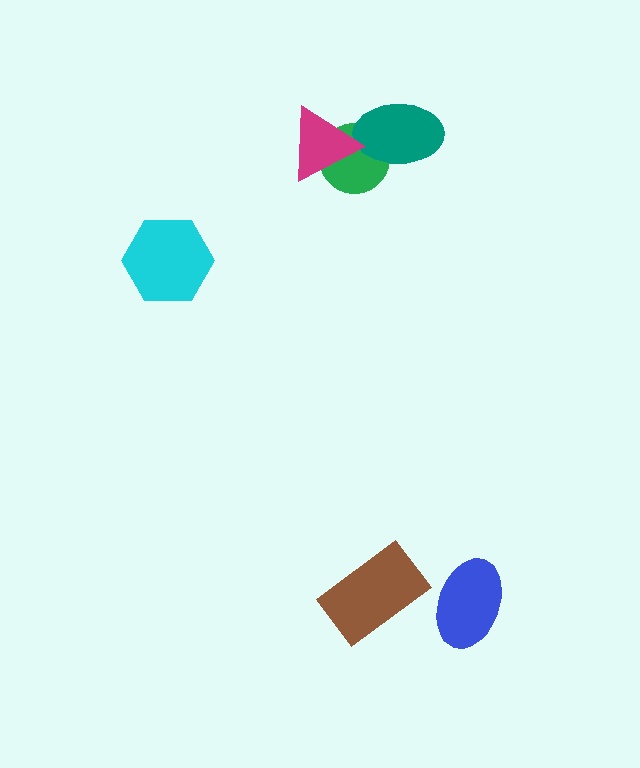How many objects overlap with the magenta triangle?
2 objects overlap with the magenta triangle.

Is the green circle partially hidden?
Yes, it is partially covered by another shape.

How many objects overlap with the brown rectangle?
0 objects overlap with the brown rectangle.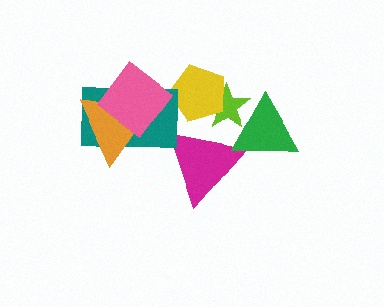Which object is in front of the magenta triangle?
The green triangle is in front of the magenta triangle.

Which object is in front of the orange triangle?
The pink diamond is in front of the orange triangle.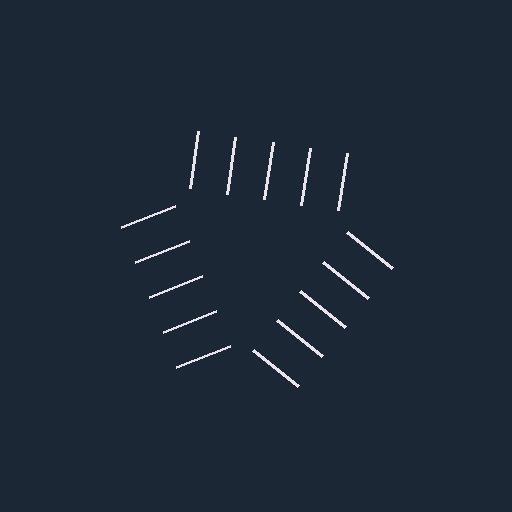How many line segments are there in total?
15 — 5 along each of the 3 edges.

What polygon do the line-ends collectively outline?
An illusory triangle — the line segments terminate on its edges but no continuous stroke is drawn.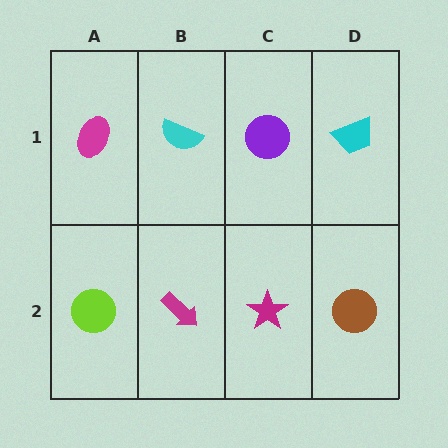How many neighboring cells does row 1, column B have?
3.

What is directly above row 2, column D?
A cyan trapezoid.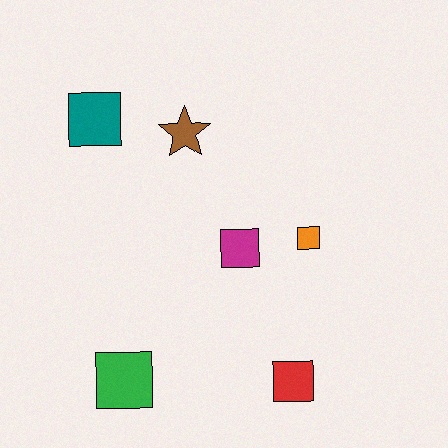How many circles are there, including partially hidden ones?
There are no circles.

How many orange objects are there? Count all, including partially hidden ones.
There is 1 orange object.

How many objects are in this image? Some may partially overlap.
There are 6 objects.